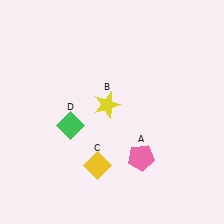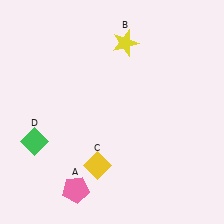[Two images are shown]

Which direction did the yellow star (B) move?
The yellow star (B) moved up.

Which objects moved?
The objects that moved are: the pink pentagon (A), the yellow star (B), the green diamond (D).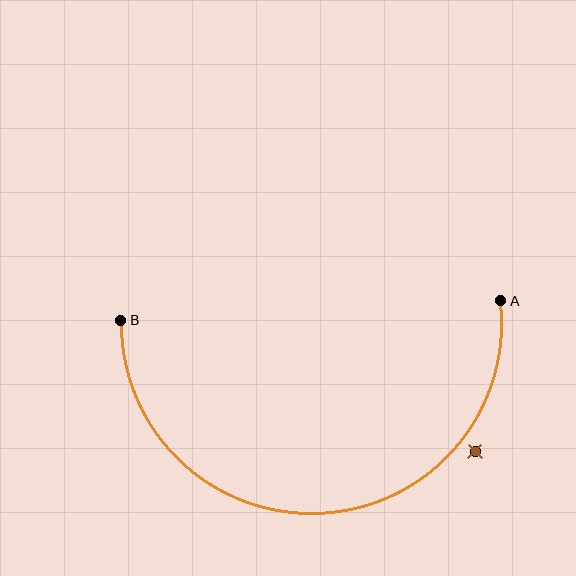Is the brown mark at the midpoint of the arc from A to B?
No — the brown mark does not lie on the arc at all. It sits slightly outside the curve.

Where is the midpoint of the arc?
The arc midpoint is the point on the curve farthest from the straight line joining A and B. It sits below that line.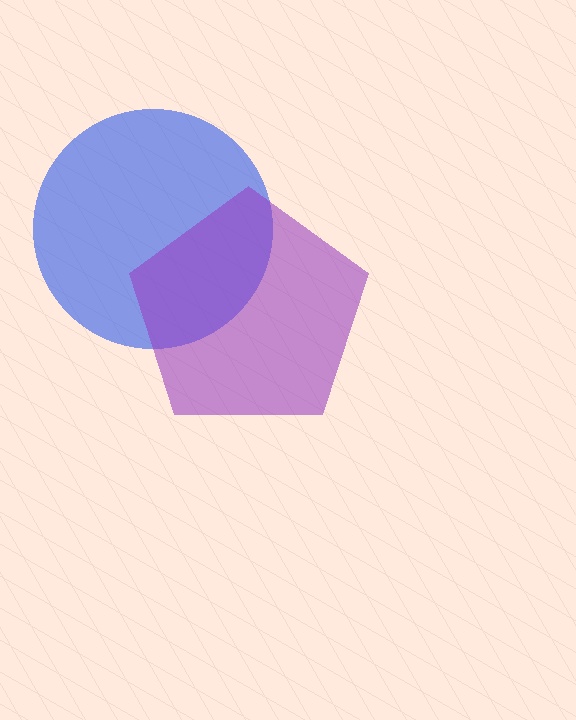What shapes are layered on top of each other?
The layered shapes are: a blue circle, a purple pentagon.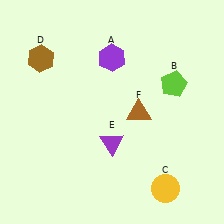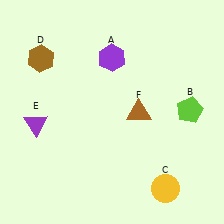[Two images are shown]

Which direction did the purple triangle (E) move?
The purple triangle (E) moved left.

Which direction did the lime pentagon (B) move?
The lime pentagon (B) moved down.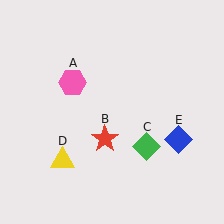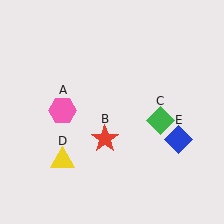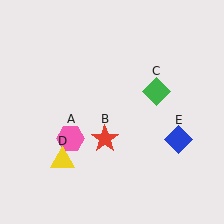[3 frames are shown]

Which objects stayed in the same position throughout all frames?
Red star (object B) and yellow triangle (object D) and blue diamond (object E) remained stationary.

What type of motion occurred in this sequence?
The pink hexagon (object A), green diamond (object C) rotated counterclockwise around the center of the scene.